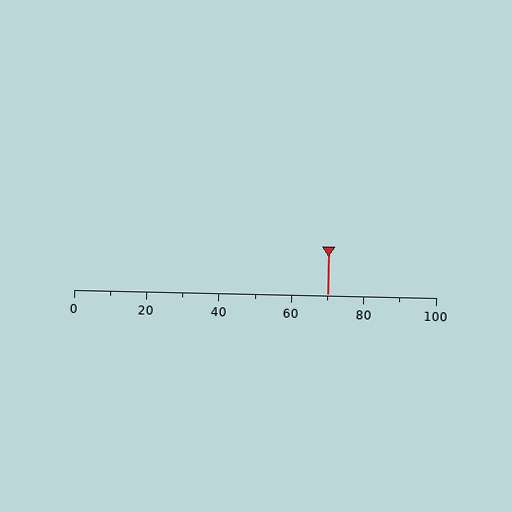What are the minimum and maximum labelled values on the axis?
The axis runs from 0 to 100.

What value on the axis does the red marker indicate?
The marker indicates approximately 70.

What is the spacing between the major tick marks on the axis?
The major ticks are spaced 20 apart.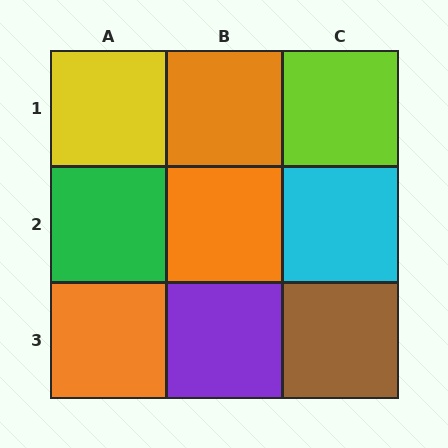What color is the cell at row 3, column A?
Orange.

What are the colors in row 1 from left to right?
Yellow, orange, lime.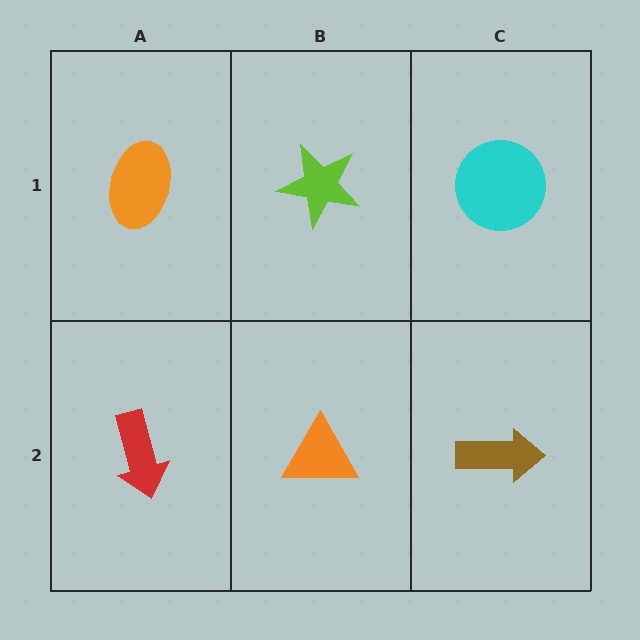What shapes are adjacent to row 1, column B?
An orange triangle (row 2, column B), an orange ellipse (row 1, column A), a cyan circle (row 1, column C).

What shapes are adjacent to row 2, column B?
A lime star (row 1, column B), a red arrow (row 2, column A), a brown arrow (row 2, column C).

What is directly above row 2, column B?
A lime star.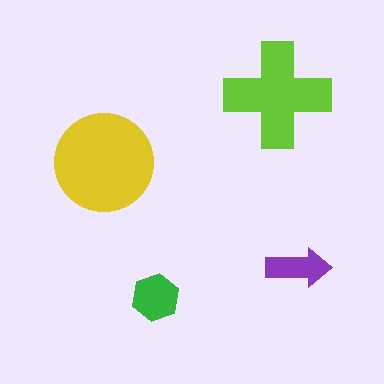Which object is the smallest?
The purple arrow.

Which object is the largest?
The yellow circle.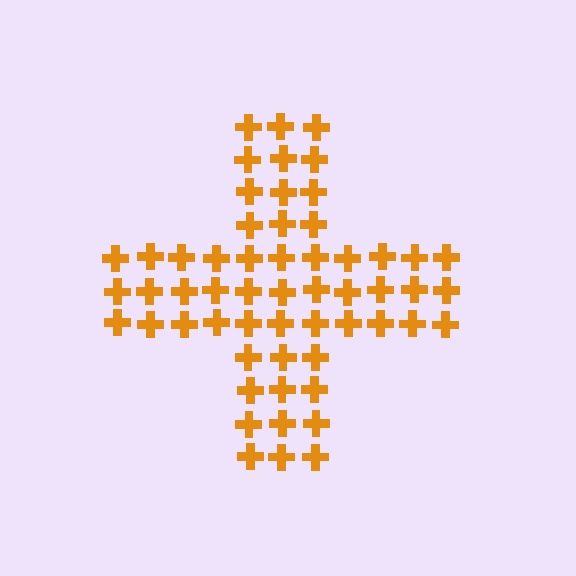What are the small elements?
The small elements are crosses.